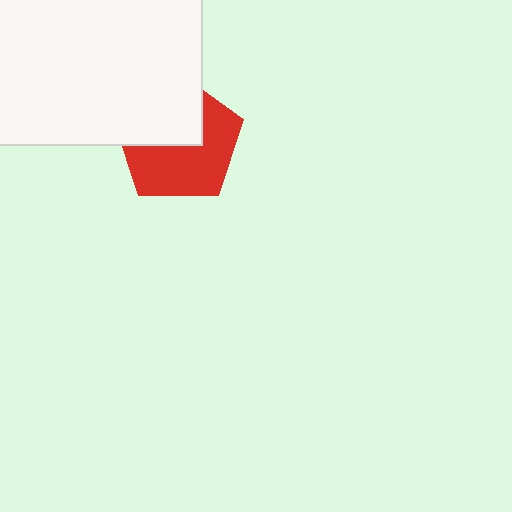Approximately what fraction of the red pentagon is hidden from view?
Roughly 43% of the red pentagon is hidden behind the white rectangle.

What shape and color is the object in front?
The object in front is a white rectangle.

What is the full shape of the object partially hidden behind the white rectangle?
The partially hidden object is a red pentagon.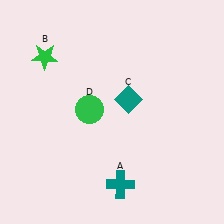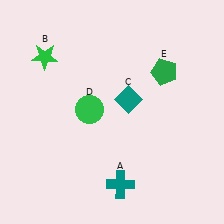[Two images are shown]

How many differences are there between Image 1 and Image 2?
There is 1 difference between the two images.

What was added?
A green pentagon (E) was added in Image 2.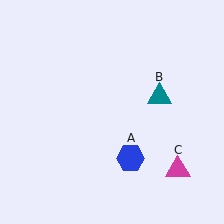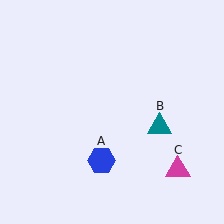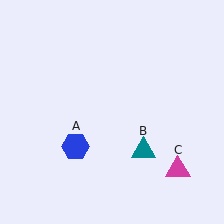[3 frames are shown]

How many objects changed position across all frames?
2 objects changed position: blue hexagon (object A), teal triangle (object B).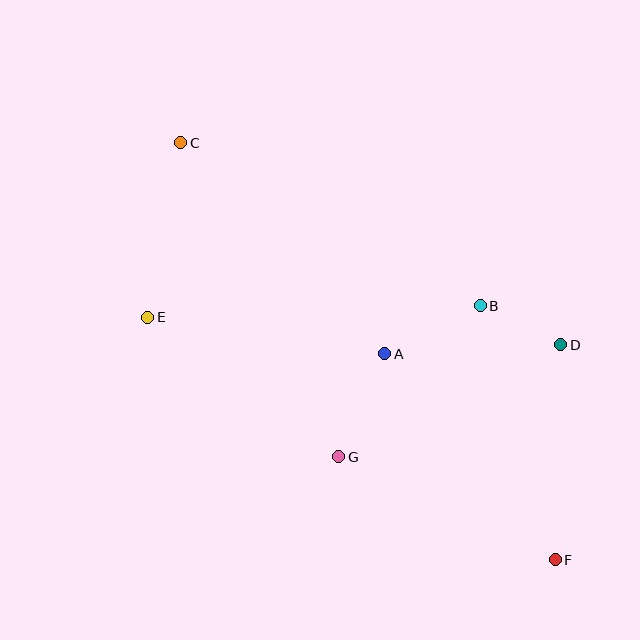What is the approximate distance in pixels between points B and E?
The distance between B and E is approximately 333 pixels.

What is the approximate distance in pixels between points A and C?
The distance between A and C is approximately 294 pixels.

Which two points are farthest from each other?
Points C and F are farthest from each other.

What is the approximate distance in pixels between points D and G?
The distance between D and G is approximately 249 pixels.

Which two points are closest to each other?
Points B and D are closest to each other.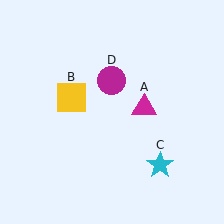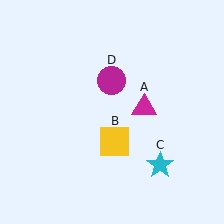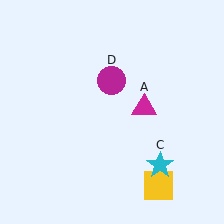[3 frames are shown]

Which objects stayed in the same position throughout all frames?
Magenta triangle (object A) and cyan star (object C) and magenta circle (object D) remained stationary.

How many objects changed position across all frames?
1 object changed position: yellow square (object B).